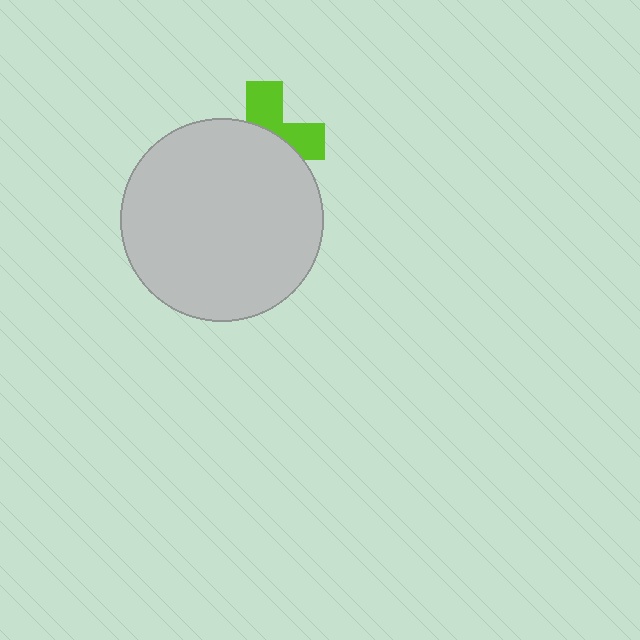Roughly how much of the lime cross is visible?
A small part of it is visible (roughly 40%).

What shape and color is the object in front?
The object in front is a light gray circle.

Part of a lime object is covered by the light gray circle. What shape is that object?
It is a cross.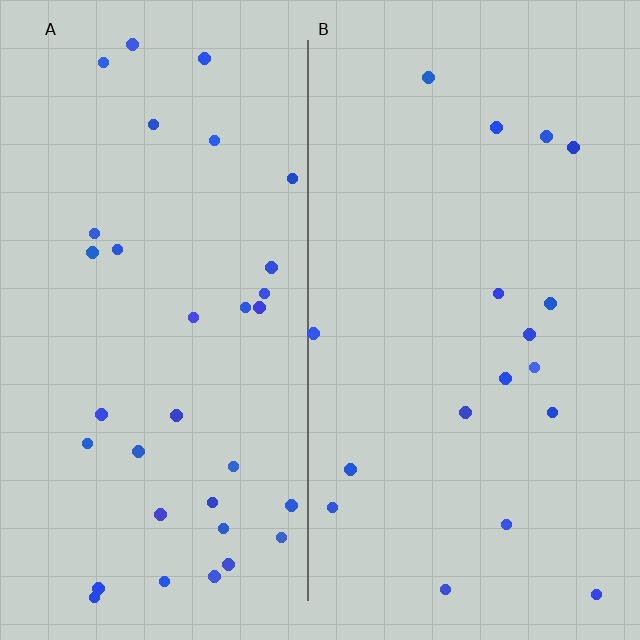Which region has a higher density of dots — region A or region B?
A (the left).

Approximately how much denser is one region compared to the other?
Approximately 1.9× — region A over region B.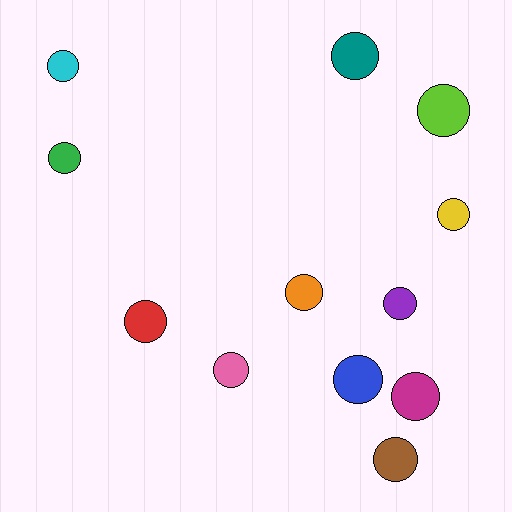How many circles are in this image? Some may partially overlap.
There are 12 circles.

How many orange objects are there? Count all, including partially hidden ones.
There is 1 orange object.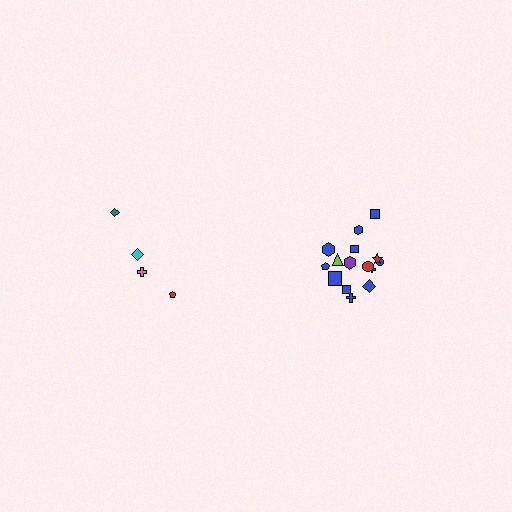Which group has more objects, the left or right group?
The right group.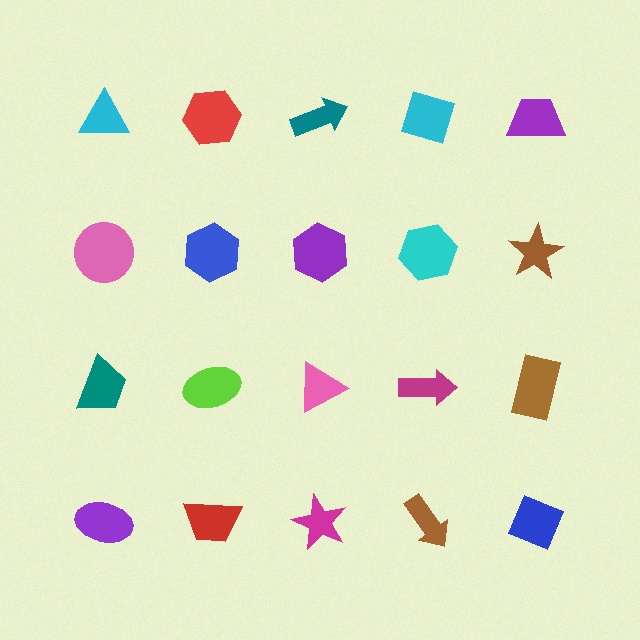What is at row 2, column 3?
A purple hexagon.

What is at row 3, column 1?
A teal trapezoid.